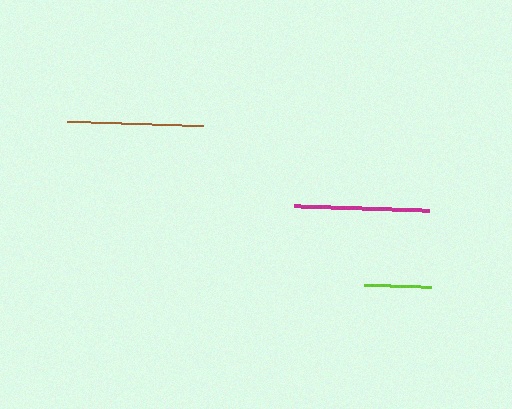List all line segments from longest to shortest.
From longest to shortest: brown, magenta, lime.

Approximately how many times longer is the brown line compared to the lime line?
The brown line is approximately 2.0 times the length of the lime line.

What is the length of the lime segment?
The lime segment is approximately 67 pixels long.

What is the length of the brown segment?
The brown segment is approximately 136 pixels long.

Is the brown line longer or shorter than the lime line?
The brown line is longer than the lime line.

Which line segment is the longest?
The brown line is the longest at approximately 136 pixels.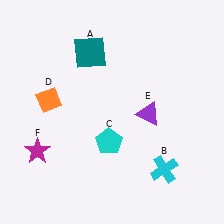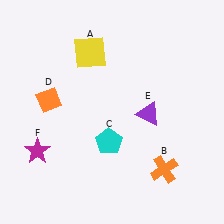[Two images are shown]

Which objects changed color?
A changed from teal to yellow. B changed from cyan to orange.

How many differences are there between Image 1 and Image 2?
There are 2 differences between the two images.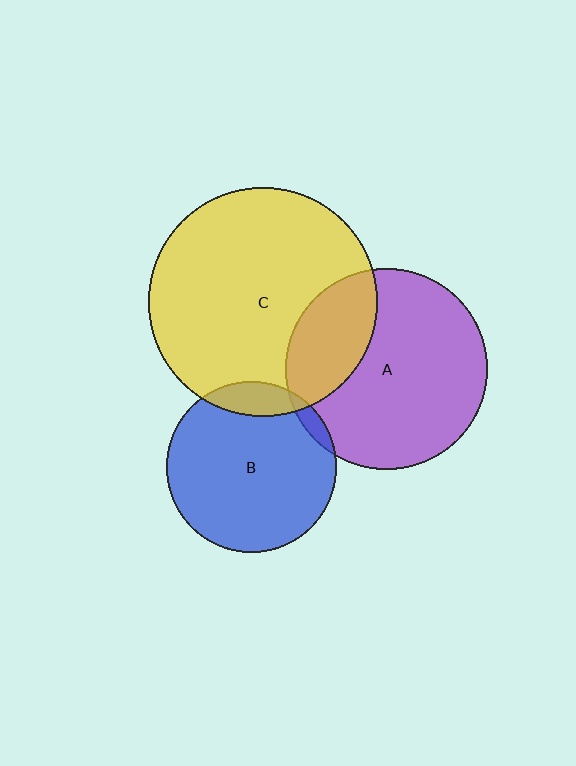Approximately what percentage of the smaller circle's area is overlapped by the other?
Approximately 10%.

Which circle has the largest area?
Circle C (yellow).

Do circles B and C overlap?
Yes.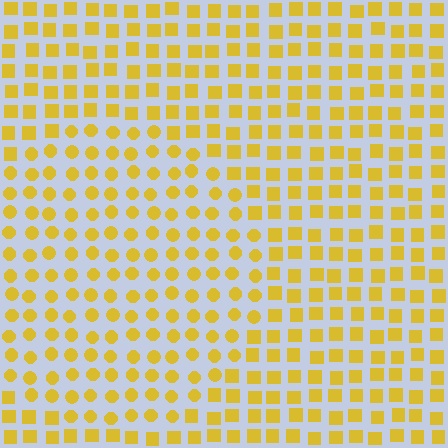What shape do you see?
I see a circle.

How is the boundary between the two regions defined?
The boundary is defined by a change in element shape: circles inside vs. squares outside. All elements share the same color and spacing.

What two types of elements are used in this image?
The image uses circles inside the circle region and squares outside it.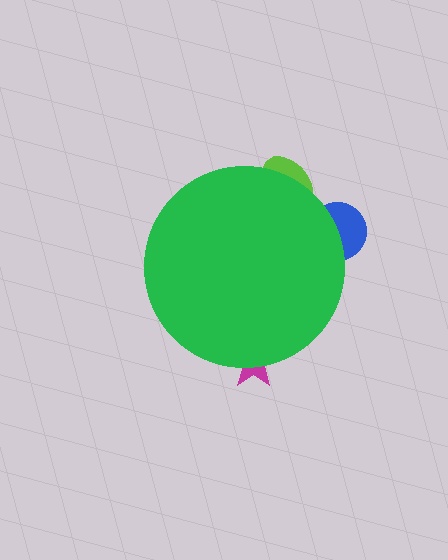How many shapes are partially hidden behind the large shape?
3 shapes are partially hidden.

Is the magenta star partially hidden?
Yes, the magenta star is partially hidden behind the green circle.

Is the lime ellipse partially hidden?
Yes, the lime ellipse is partially hidden behind the green circle.